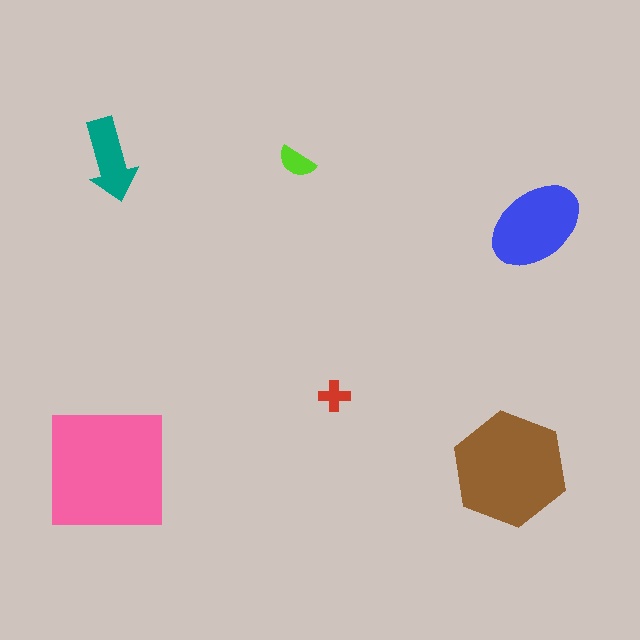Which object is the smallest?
The red cross.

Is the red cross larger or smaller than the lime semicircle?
Smaller.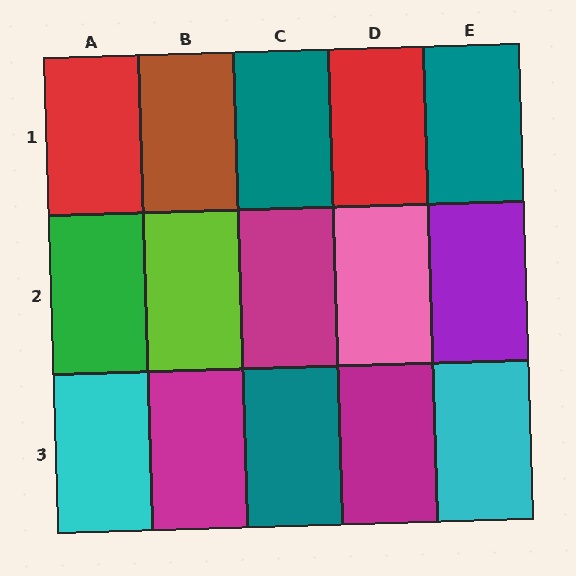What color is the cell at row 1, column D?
Red.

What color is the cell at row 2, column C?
Magenta.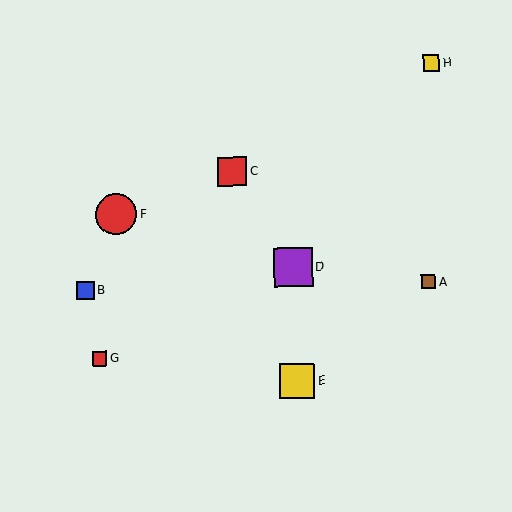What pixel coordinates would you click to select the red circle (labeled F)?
Click at (116, 214) to select the red circle F.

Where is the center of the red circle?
The center of the red circle is at (116, 214).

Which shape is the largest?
The red circle (labeled F) is the largest.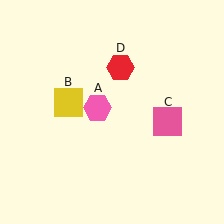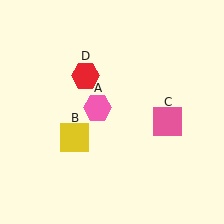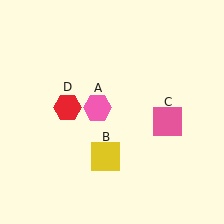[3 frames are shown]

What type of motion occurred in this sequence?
The yellow square (object B), red hexagon (object D) rotated counterclockwise around the center of the scene.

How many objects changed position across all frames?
2 objects changed position: yellow square (object B), red hexagon (object D).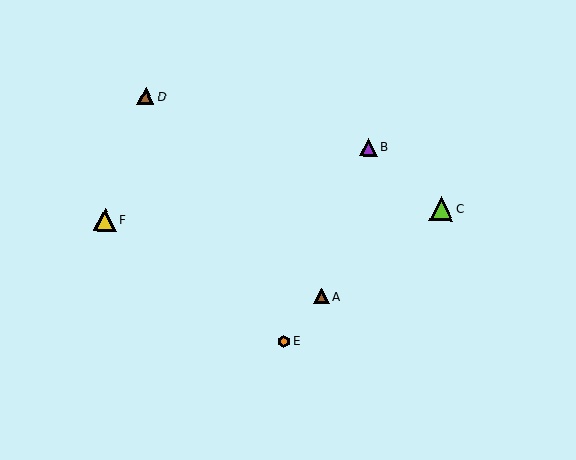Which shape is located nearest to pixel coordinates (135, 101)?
The brown triangle (labeled D) at (146, 96) is nearest to that location.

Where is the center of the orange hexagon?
The center of the orange hexagon is at (284, 341).